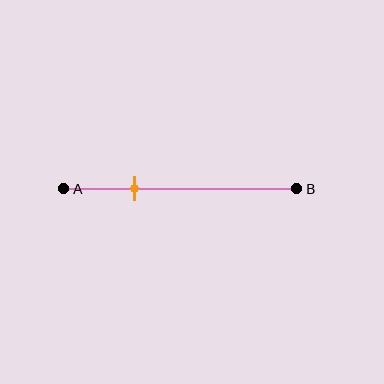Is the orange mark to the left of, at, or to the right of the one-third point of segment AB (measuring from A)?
The orange mark is to the left of the one-third point of segment AB.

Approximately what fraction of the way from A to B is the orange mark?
The orange mark is approximately 30% of the way from A to B.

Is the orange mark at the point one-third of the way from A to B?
No, the mark is at about 30% from A, not at the 33% one-third point.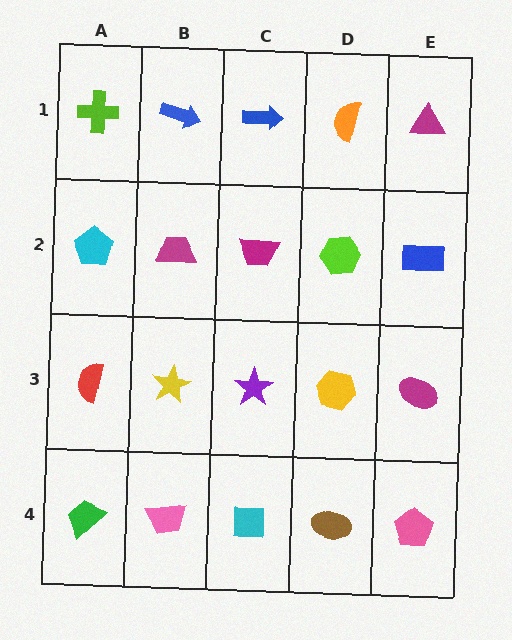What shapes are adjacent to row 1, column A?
A cyan pentagon (row 2, column A), a blue arrow (row 1, column B).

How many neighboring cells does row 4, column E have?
2.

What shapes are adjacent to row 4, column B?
A yellow star (row 3, column B), a green trapezoid (row 4, column A), a cyan square (row 4, column C).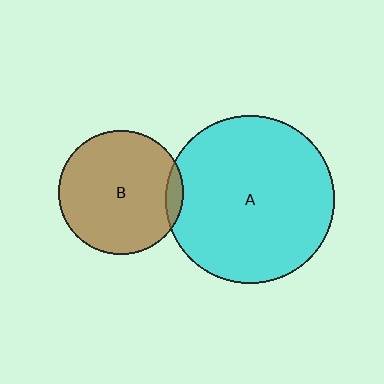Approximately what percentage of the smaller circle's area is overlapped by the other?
Approximately 5%.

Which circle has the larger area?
Circle A (cyan).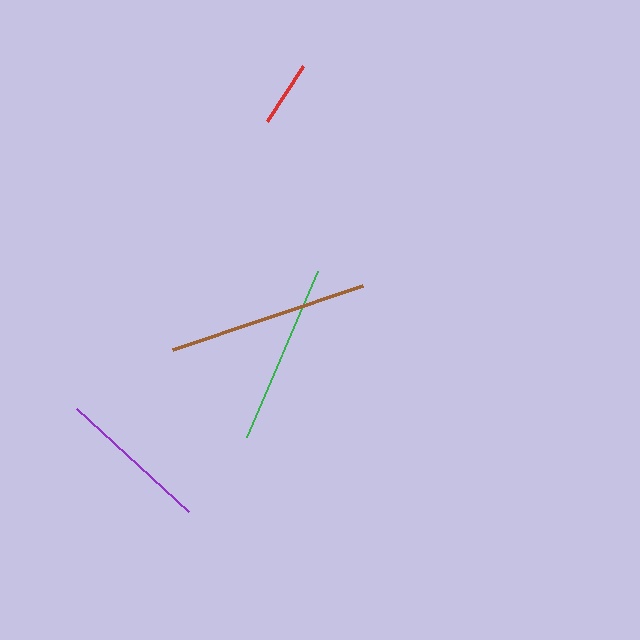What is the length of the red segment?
The red segment is approximately 66 pixels long.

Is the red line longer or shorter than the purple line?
The purple line is longer than the red line.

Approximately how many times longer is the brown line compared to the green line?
The brown line is approximately 1.1 times the length of the green line.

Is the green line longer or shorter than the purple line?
The green line is longer than the purple line.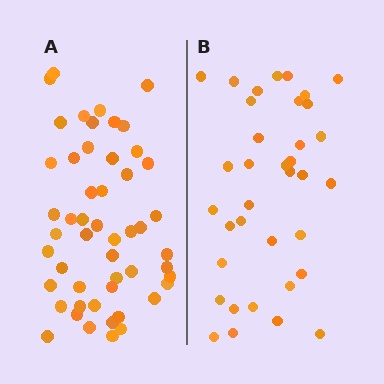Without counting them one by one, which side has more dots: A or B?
Region A (the left region) has more dots.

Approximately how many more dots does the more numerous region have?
Region A has approximately 15 more dots than region B.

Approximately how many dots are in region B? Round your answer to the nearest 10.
About 40 dots. (The exact count is 36, which rounds to 40.)